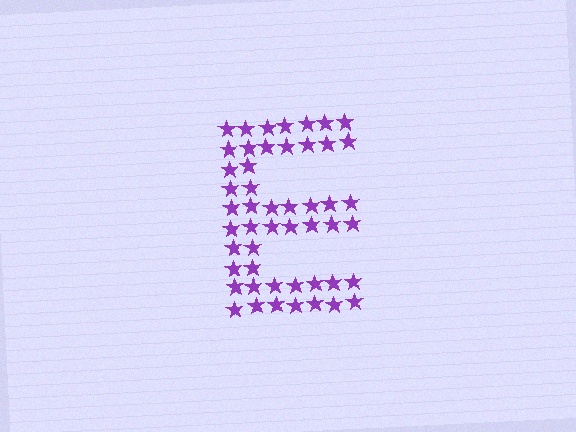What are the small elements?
The small elements are stars.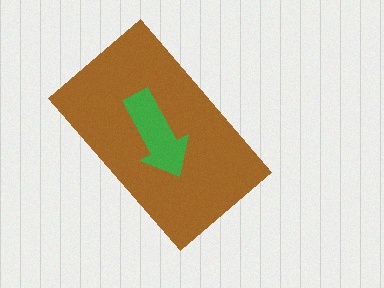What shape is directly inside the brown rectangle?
The green arrow.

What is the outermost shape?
The brown rectangle.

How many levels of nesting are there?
2.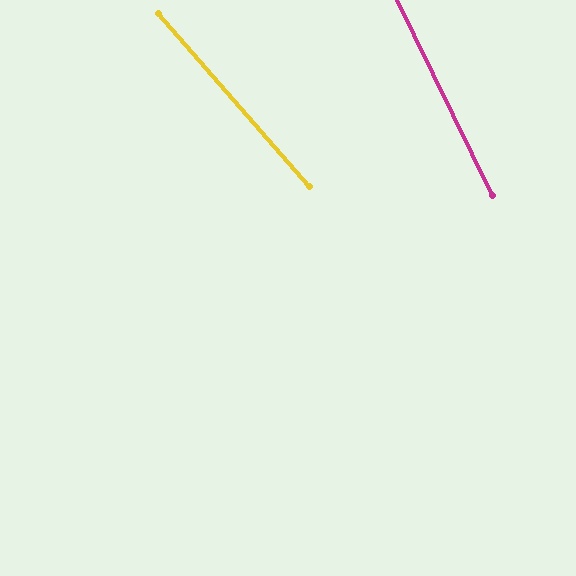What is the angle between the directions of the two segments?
Approximately 15 degrees.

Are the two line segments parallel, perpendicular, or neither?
Neither parallel nor perpendicular — they differ by about 15°.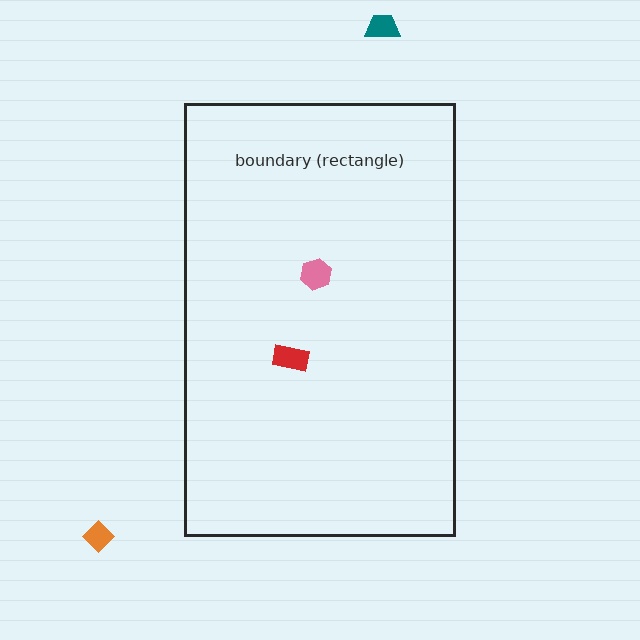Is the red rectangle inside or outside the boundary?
Inside.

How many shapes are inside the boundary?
2 inside, 2 outside.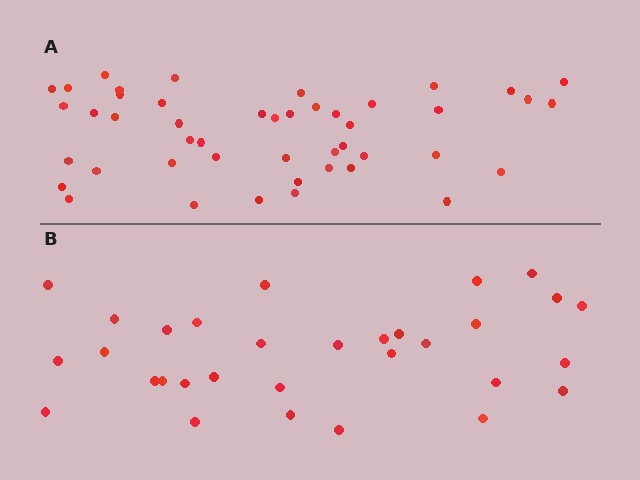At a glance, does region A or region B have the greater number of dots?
Region A (the top region) has more dots.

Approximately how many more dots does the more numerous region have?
Region A has approximately 15 more dots than region B.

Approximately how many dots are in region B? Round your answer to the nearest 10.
About 30 dots. (The exact count is 31, which rounds to 30.)